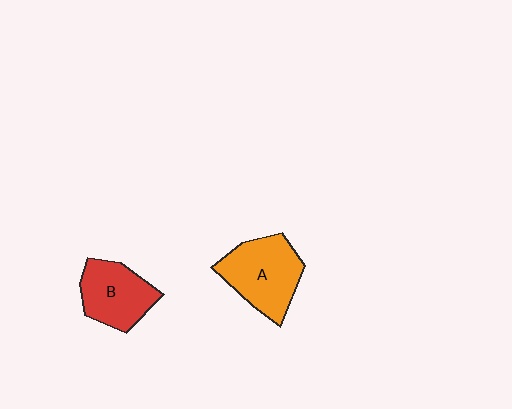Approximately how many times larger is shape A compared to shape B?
Approximately 1.2 times.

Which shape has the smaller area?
Shape B (red).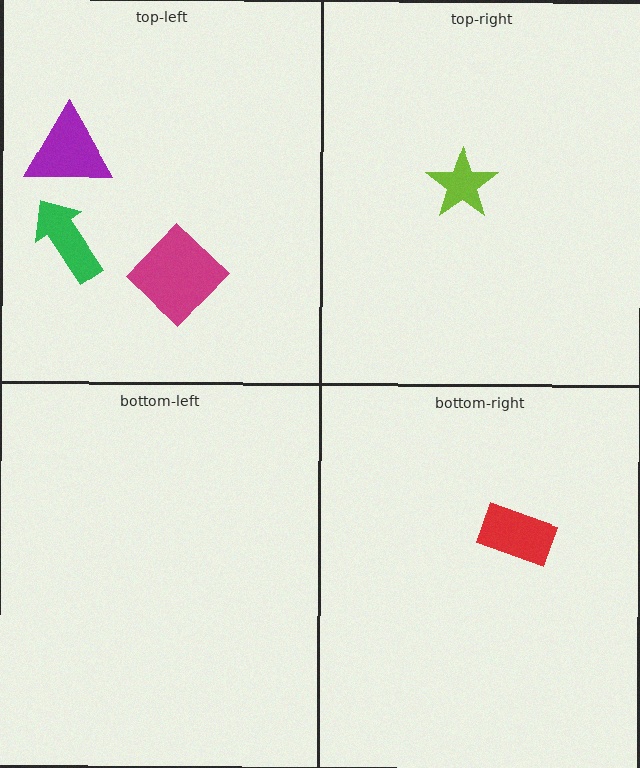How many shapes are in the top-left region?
3.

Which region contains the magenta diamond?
The top-left region.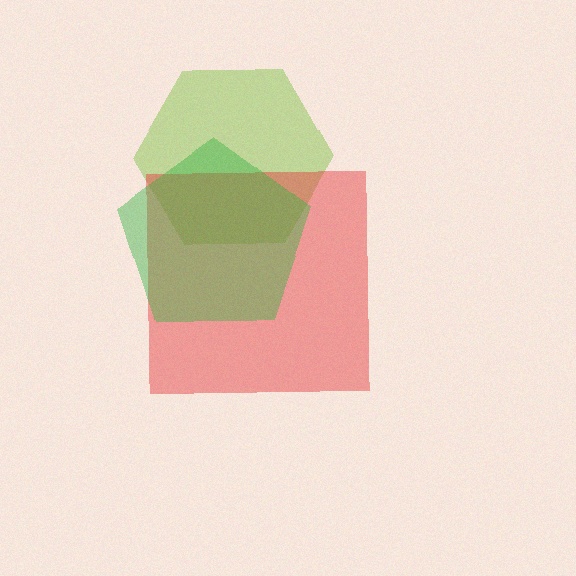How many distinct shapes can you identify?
There are 3 distinct shapes: a lime hexagon, a red square, a green pentagon.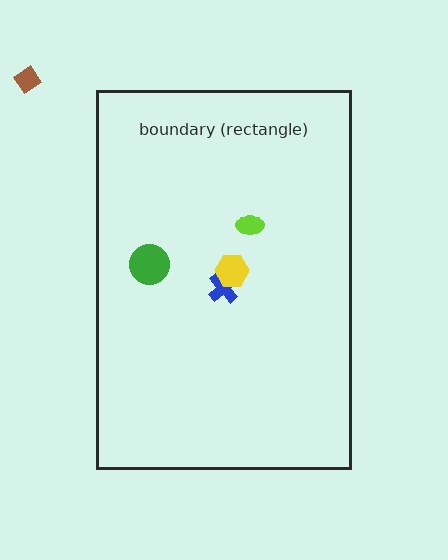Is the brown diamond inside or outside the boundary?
Outside.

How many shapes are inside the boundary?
4 inside, 1 outside.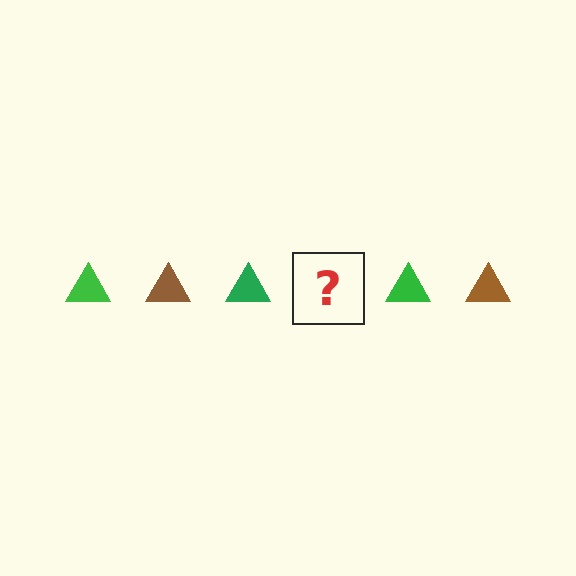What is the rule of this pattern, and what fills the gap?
The rule is that the pattern cycles through green, brown triangles. The gap should be filled with a brown triangle.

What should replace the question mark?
The question mark should be replaced with a brown triangle.